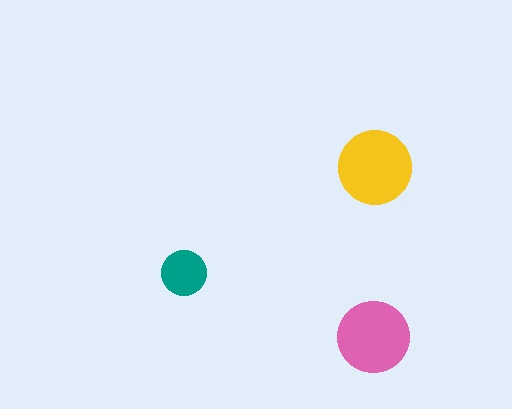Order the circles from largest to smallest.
the yellow one, the pink one, the teal one.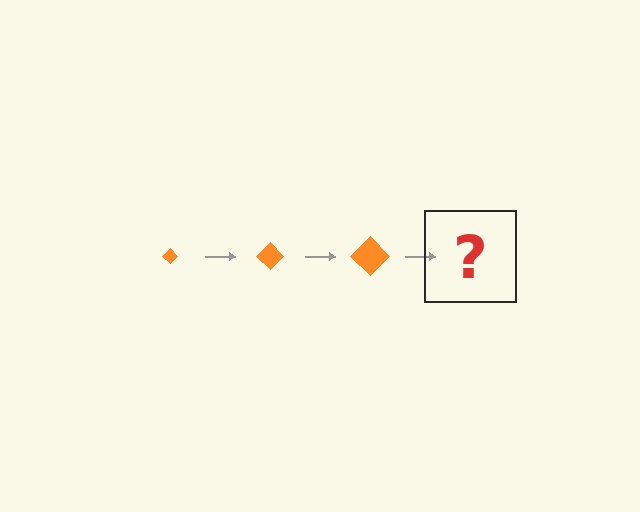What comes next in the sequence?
The next element should be an orange diamond, larger than the previous one.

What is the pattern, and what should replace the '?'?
The pattern is that the diamond gets progressively larger each step. The '?' should be an orange diamond, larger than the previous one.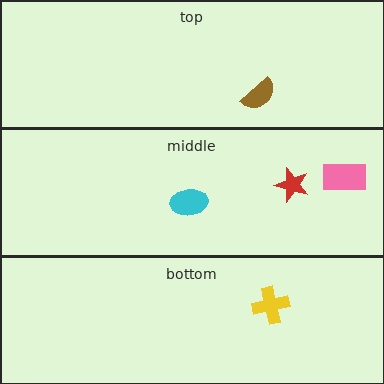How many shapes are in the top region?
1.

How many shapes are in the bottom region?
1.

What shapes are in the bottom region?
The yellow cross.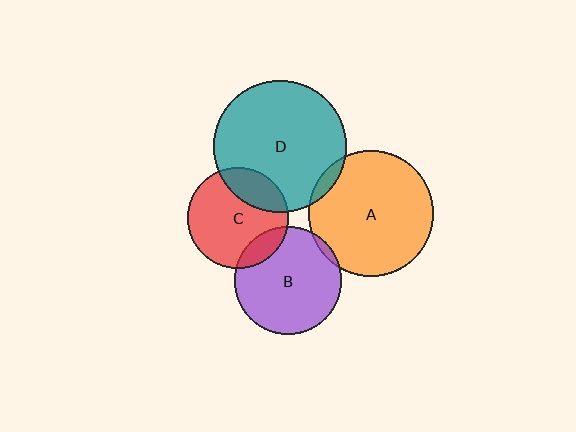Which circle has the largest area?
Circle D (teal).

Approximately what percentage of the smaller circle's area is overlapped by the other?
Approximately 15%.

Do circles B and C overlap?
Yes.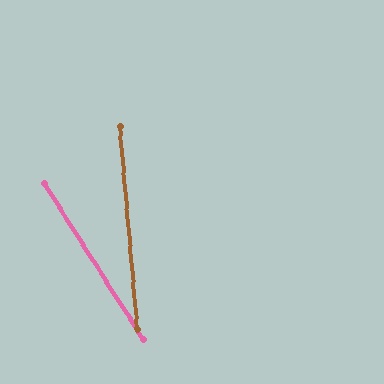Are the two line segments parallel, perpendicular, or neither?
Neither parallel nor perpendicular — they differ by about 27°.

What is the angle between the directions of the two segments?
Approximately 27 degrees.